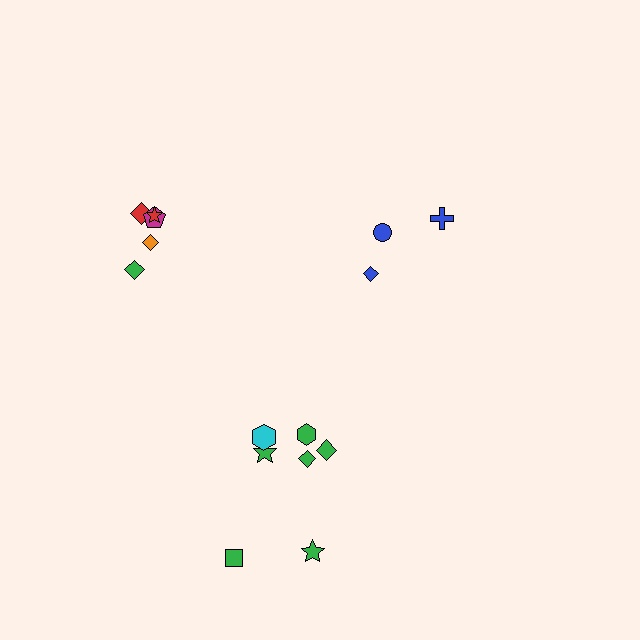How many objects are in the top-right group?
There are 3 objects.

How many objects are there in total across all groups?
There are 15 objects.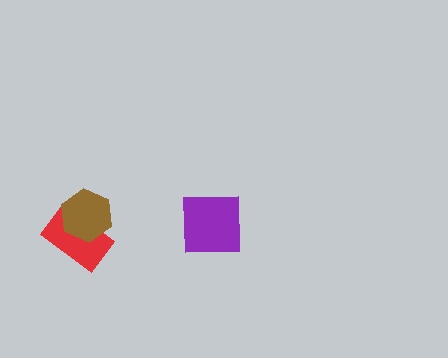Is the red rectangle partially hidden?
Yes, it is partially covered by another shape.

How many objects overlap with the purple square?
0 objects overlap with the purple square.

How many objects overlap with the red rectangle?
1 object overlaps with the red rectangle.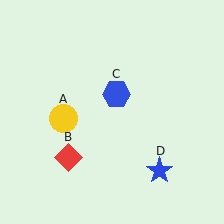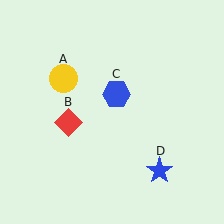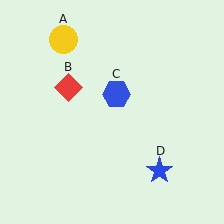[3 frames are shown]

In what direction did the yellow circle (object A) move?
The yellow circle (object A) moved up.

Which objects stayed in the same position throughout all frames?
Blue hexagon (object C) and blue star (object D) remained stationary.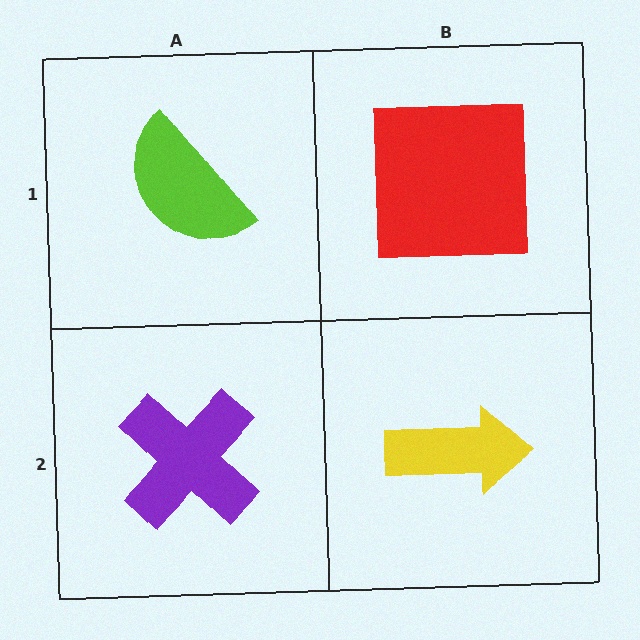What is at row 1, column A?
A lime semicircle.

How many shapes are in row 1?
2 shapes.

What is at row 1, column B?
A red square.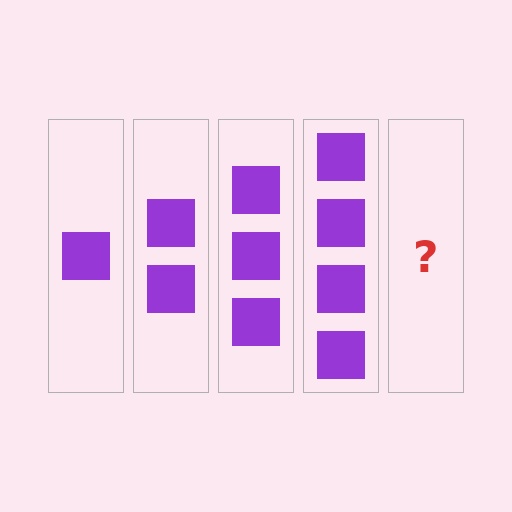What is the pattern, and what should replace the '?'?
The pattern is that each step adds one more square. The '?' should be 5 squares.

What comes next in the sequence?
The next element should be 5 squares.